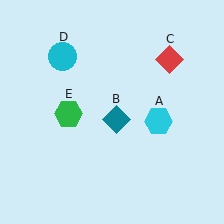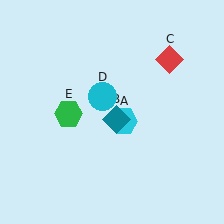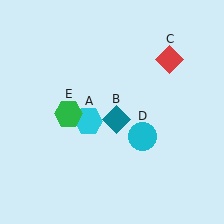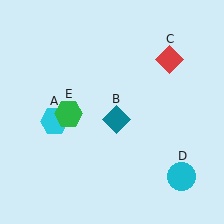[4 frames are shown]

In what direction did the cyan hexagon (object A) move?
The cyan hexagon (object A) moved left.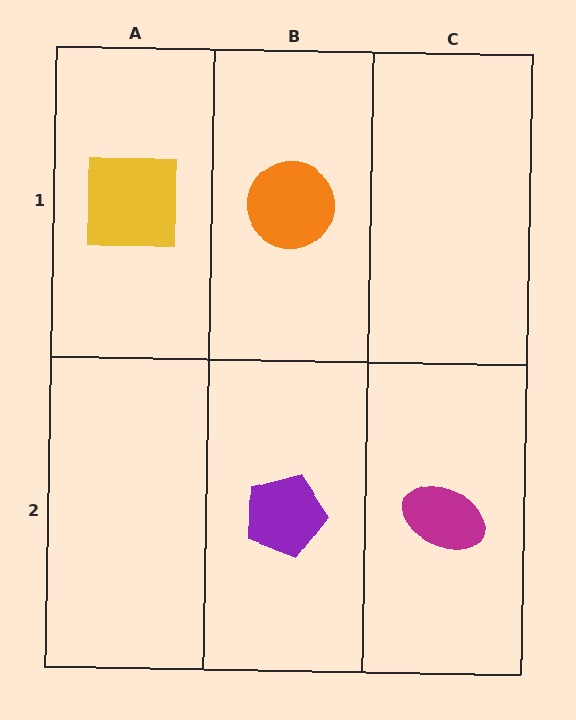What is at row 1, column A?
A yellow square.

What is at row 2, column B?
A purple pentagon.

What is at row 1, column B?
An orange circle.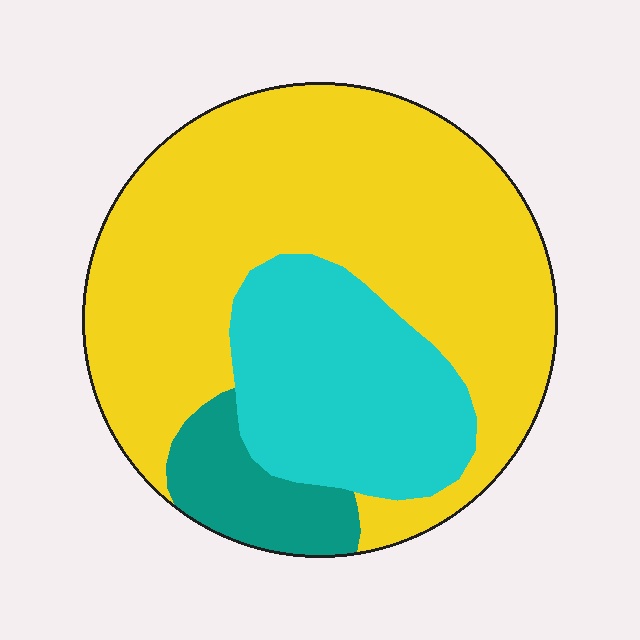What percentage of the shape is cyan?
Cyan covers 25% of the shape.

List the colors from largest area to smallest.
From largest to smallest: yellow, cyan, teal.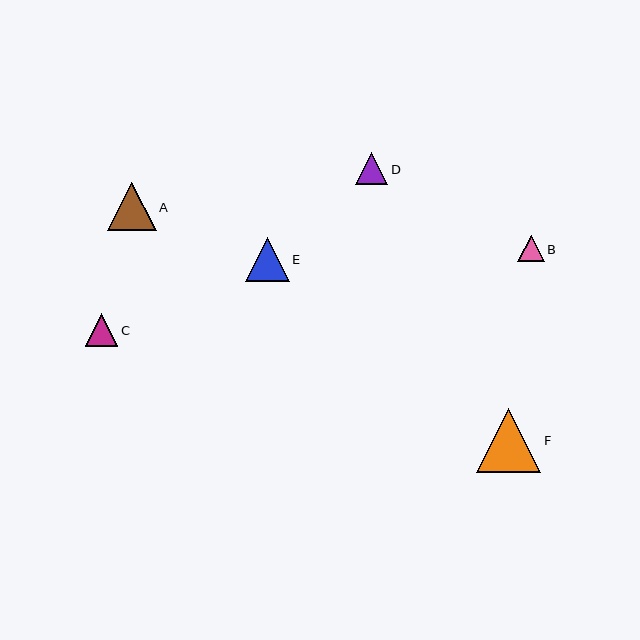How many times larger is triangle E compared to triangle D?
Triangle E is approximately 1.4 times the size of triangle D.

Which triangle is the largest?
Triangle F is the largest with a size of approximately 64 pixels.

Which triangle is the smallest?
Triangle B is the smallest with a size of approximately 26 pixels.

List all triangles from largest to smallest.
From largest to smallest: F, A, E, C, D, B.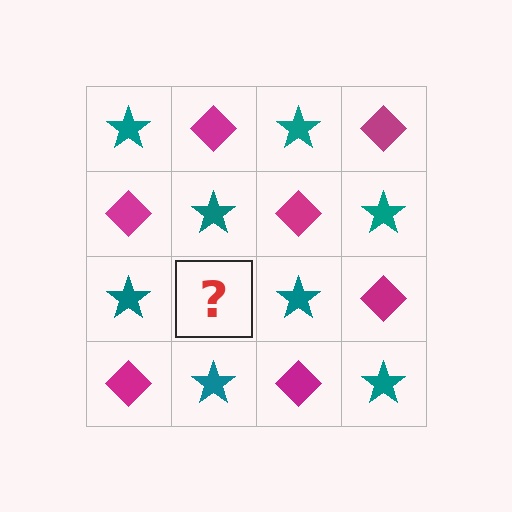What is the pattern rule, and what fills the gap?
The rule is that it alternates teal star and magenta diamond in a checkerboard pattern. The gap should be filled with a magenta diamond.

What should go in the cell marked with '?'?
The missing cell should contain a magenta diamond.